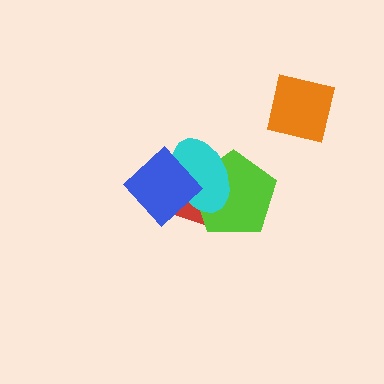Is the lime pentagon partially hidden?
Yes, it is partially covered by another shape.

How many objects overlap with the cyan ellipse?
3 objects overlap with the cyan ellipse.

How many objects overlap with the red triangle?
3 objects overlap with the red triangle.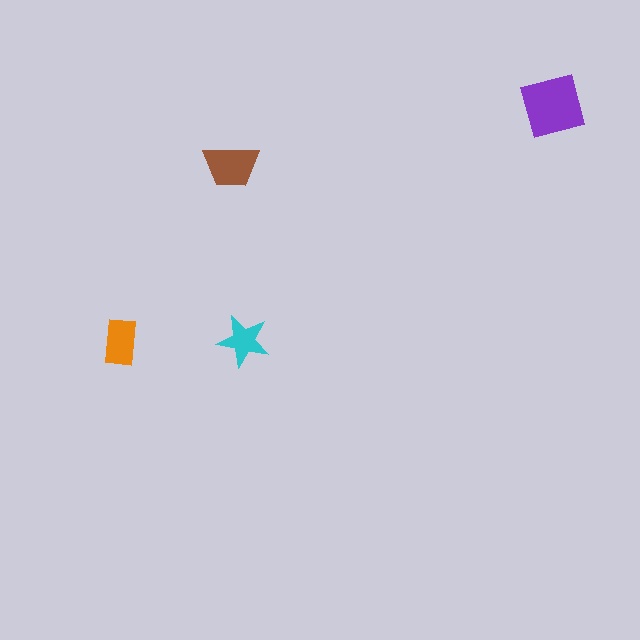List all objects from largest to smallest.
The purple square, the brown trapezoid, the orange rectangle, the cyan star.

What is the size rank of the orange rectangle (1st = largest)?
3rd.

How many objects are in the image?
There are 4 objects in the image.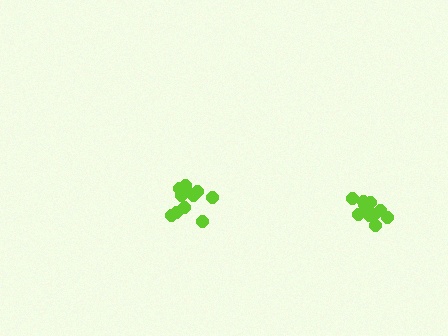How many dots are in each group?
Group 1: 11 dots, Group 2: 12 dots (23 total).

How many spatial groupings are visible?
There are 2 spatial groupings.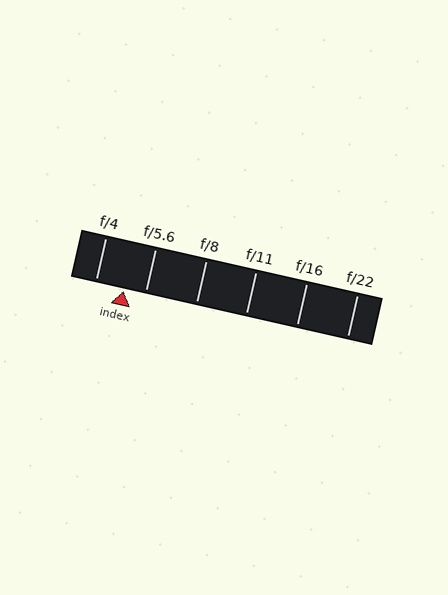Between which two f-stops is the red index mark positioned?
The index mark is between f/4 and f/5.6.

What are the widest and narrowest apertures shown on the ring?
The widest aperture shown is f/4 and the narrowest is f/22.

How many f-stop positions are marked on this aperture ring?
There are 6 f-stop positions marked.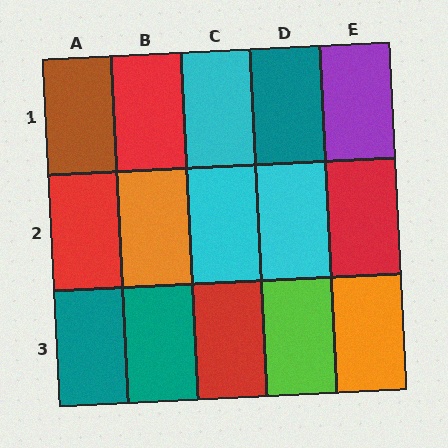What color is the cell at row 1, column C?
Cyan.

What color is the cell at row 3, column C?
Red.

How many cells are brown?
1 cell is brown.